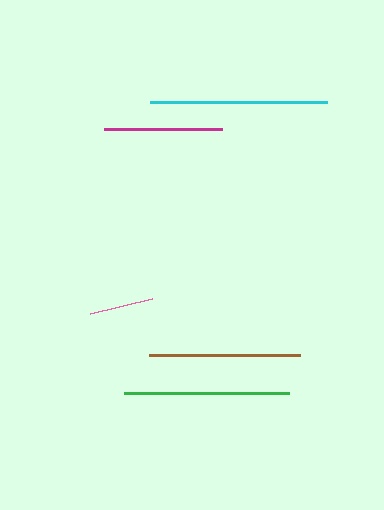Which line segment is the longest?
The cyan line is the longest at approximately 177 pixels.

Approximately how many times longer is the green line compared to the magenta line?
The green line is approximately 1.4 times the length of the magenta line.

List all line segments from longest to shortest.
From longest to shortest: cyan, green, brown, magenta, pink.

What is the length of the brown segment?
The brown segment is approximately 151 pixels long.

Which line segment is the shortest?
The pink line is the shortest at approximately 64 pixels.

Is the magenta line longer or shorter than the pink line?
The magenta line is longer than the pink line.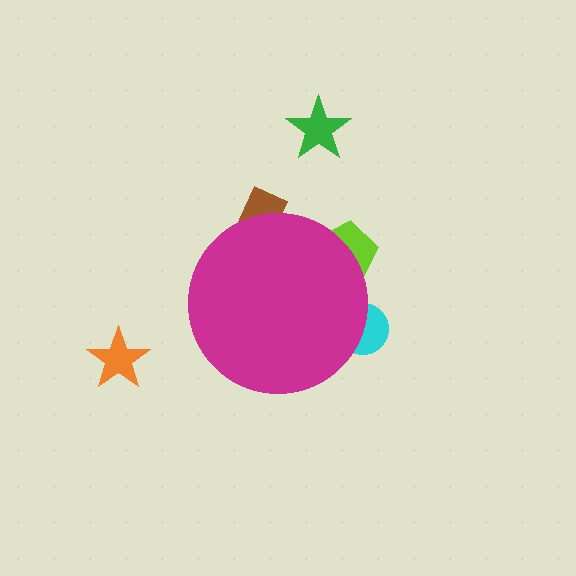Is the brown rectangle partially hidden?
Yes, the brown rectangle is partially hidden behind the magenta circle.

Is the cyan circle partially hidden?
Yes, the cyan circle is partially hidden behind the magenta circle.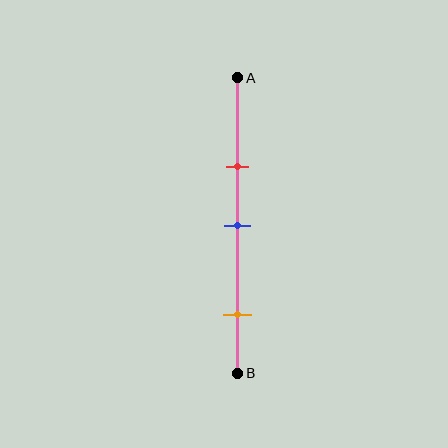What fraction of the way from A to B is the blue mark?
The blue mark is approximately 50% (0.5) of the way from A to B.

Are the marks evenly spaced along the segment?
No, the marks are not evenly spaced.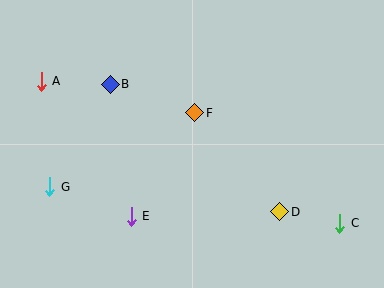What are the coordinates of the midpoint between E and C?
The midpoint between E and C is at (235, 220).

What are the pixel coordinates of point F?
Point F is at (195, 113).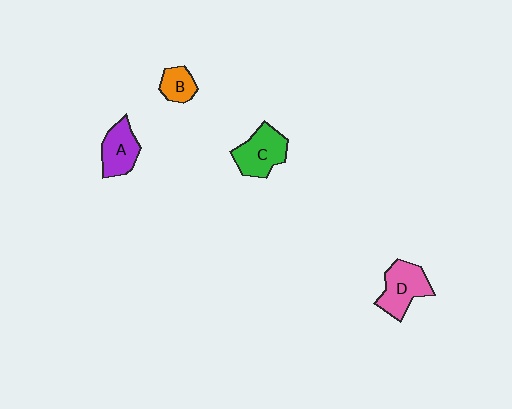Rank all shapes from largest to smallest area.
From largest to smallest: D (pink), C (green), A (purple), B (orange).